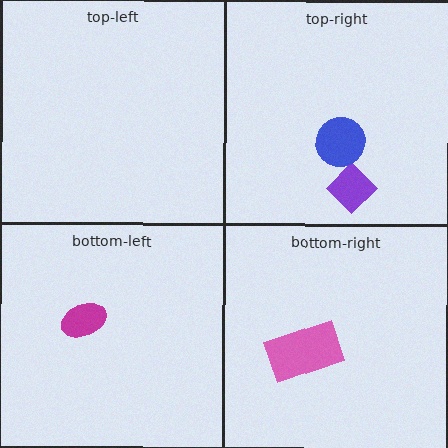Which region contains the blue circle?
The top-right region.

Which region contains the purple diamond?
The top-right region.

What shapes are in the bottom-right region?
The pink rectangle.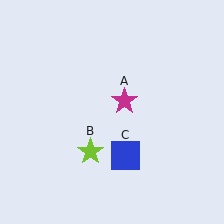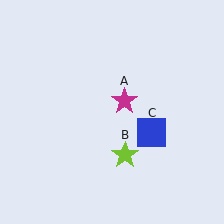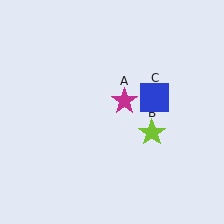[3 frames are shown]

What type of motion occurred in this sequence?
The lime star (object B), blue square (object C) rotated counterclockwise around the center of the scene.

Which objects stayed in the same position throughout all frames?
Magenta star (object A) remained stationary.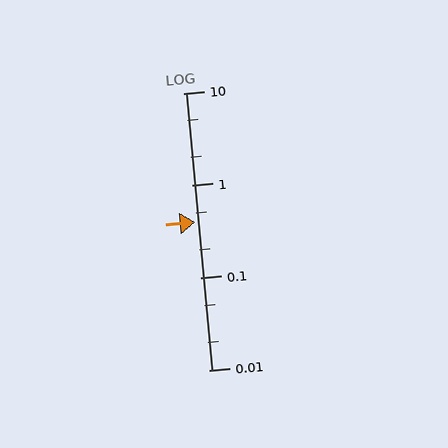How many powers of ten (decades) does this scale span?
The scale spans 3 decades, from 0.01 to 10.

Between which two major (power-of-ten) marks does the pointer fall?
The pointer is between 0.1 and 1.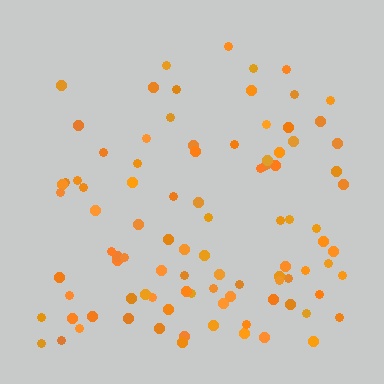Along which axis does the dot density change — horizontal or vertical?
Vertical.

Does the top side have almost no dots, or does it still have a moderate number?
Still a moderate number, just noticeably fewer than the bottom.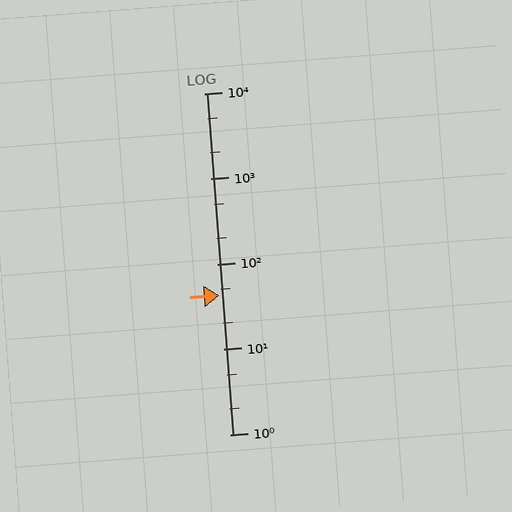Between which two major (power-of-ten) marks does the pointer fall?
The pointer is between 10 and 100.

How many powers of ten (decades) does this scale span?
The scale spans 4 decades, from 1 to 10000.